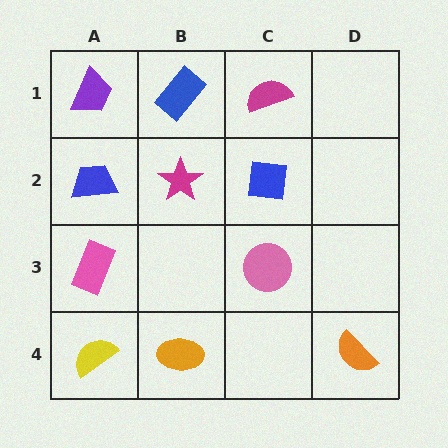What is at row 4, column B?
An orange ellipse.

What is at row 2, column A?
A blue trapezoid.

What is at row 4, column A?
A yellow semicircle.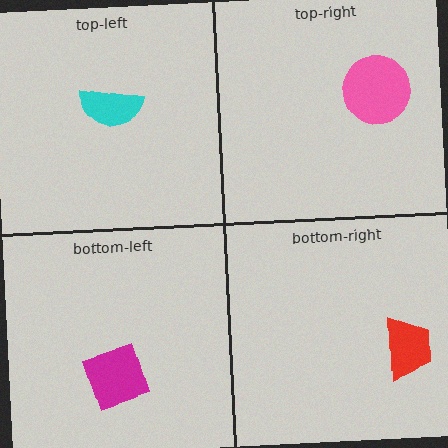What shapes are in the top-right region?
The pink circle.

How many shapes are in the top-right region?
1.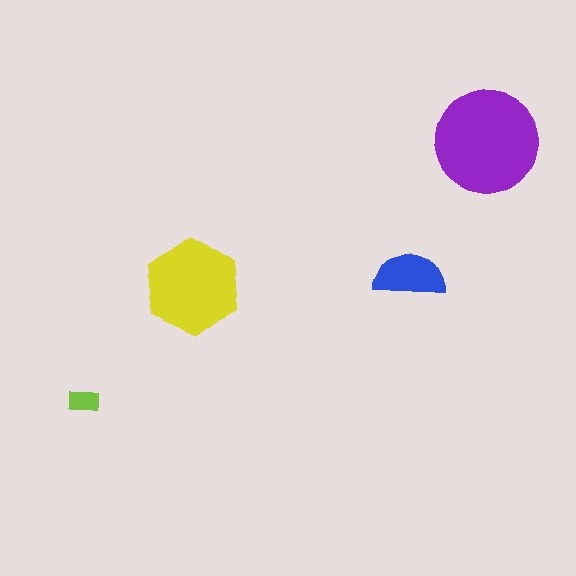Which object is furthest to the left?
The lime rectangle is leftmost.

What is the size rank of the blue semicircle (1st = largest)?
3rd.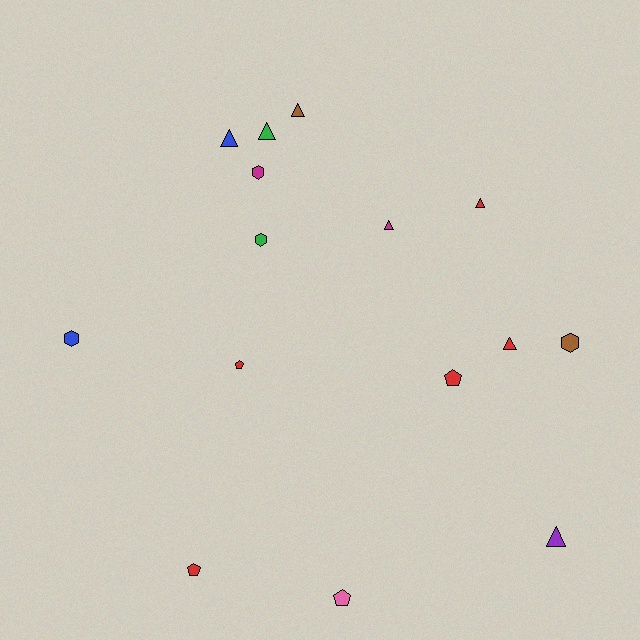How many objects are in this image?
There are 15 objects.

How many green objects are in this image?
There are 2 green objects.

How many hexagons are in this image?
There are 4 hexagons.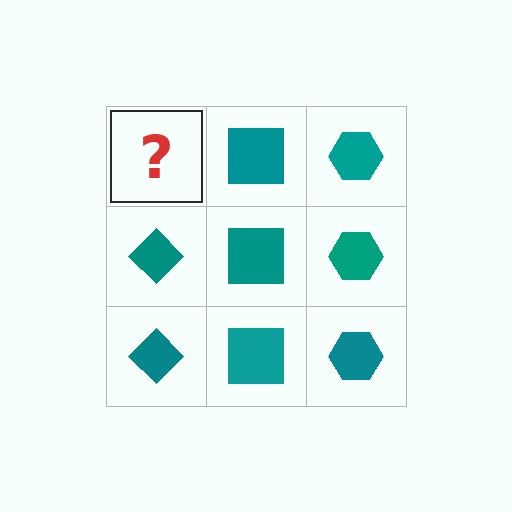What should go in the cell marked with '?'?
The missing cell should contain a teal diamond.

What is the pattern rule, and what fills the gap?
The rule is that each column has a consistent shape. The gap should be filled with a teal diamond.